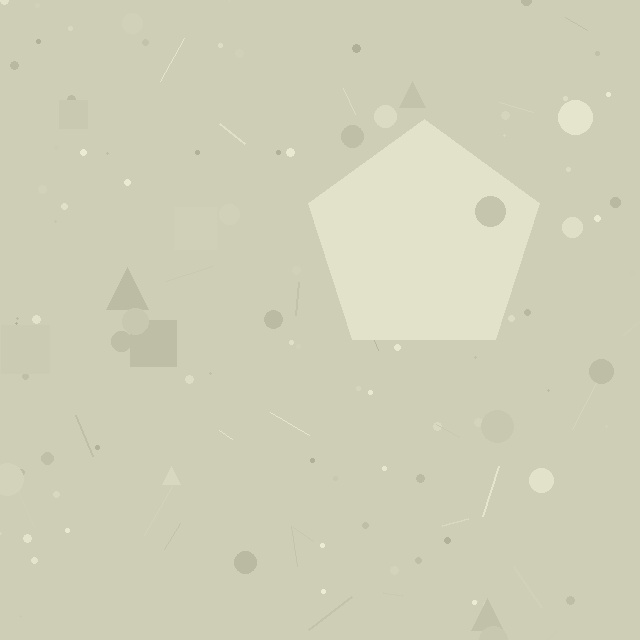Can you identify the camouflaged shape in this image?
The camouflaged shape is a pentagon.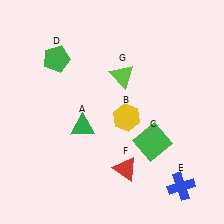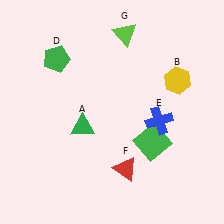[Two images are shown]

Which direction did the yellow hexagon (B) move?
The yellow hexagon (B) moved right.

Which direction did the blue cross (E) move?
The blue cross (E) moved up.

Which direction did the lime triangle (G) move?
The lime triangle (G) moved up.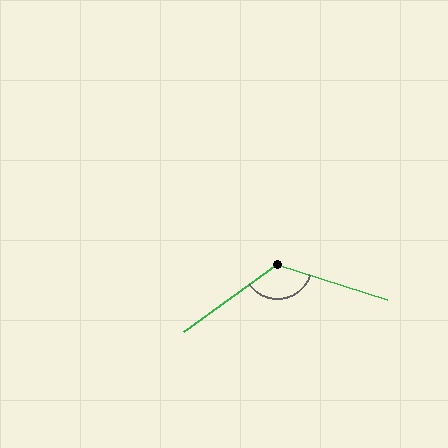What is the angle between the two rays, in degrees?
Approximately 127 degrees.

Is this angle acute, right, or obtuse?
It is obtuse.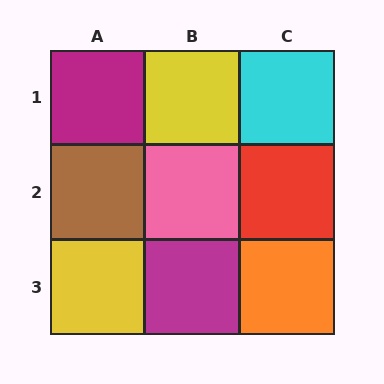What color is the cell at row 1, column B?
Yellow.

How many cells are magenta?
2 cells are magenta.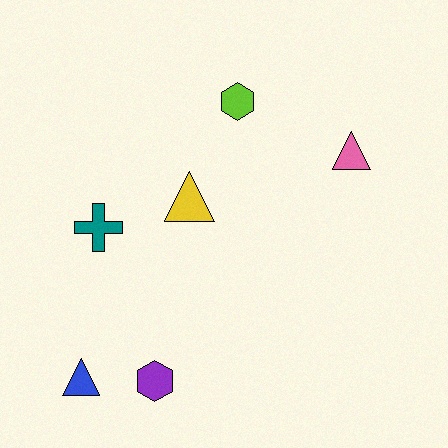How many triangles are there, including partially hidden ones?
There are 3 triangles.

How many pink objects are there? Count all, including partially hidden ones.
There is 1 pink object.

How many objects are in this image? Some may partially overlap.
There are 6 objects.